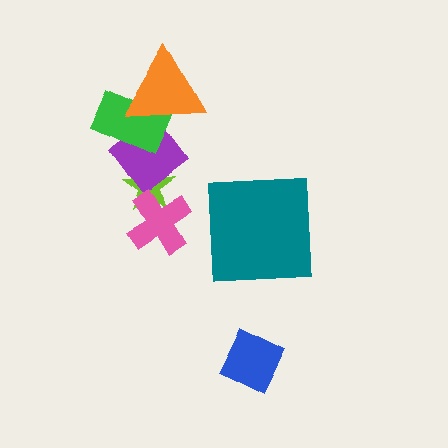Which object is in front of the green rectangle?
The orange triangle is in front of the green rectangle.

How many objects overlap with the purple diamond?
3 objects overlap with the purple diamond.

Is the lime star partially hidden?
Yes, it is partially covered by another shape.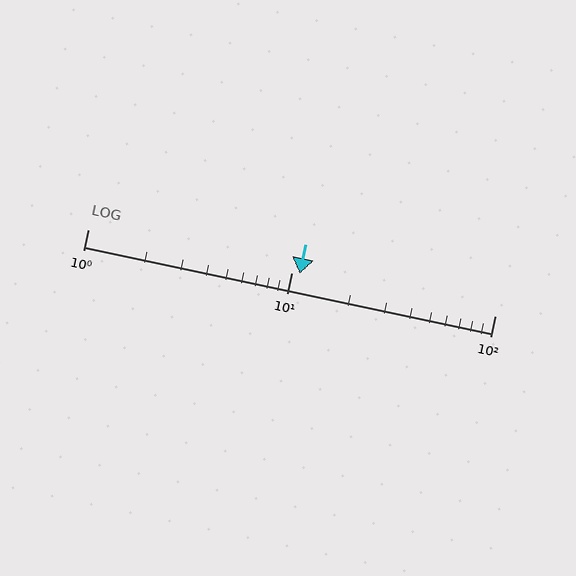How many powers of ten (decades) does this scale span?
The scale spans 2 decades, from 1 to 100.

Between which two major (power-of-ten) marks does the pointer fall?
The pointer is between 10 and 100.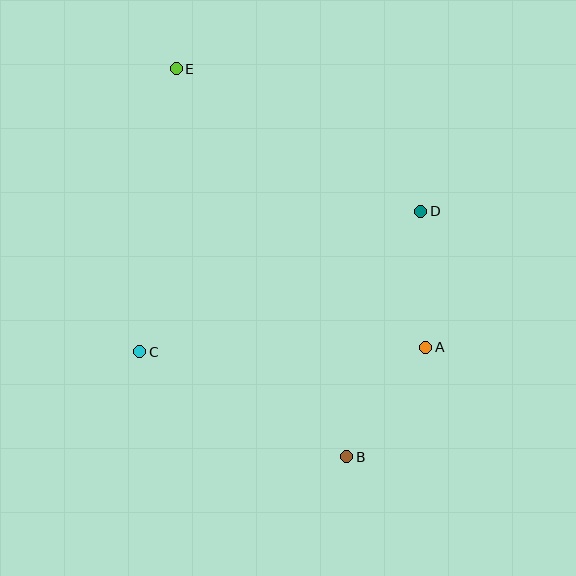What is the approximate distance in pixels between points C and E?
The distance between C and E is approximately 285 pixels.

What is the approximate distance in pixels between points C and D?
The distance between C and D is approximately 314 pixels.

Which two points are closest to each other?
Points A and B are closest to each other.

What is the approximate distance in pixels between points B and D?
The distance between B and D is approximately 257 pixels.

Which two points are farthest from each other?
Points B and E are farthest from each other.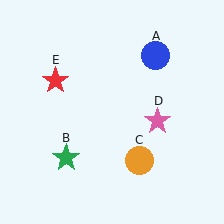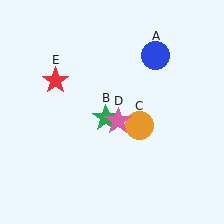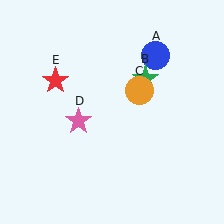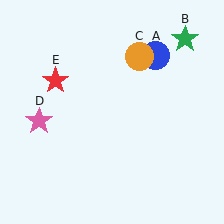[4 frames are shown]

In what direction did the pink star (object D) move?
The pink star (object D) moved left.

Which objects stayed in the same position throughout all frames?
Blue circle (object A) and red star (object E) remained stationary.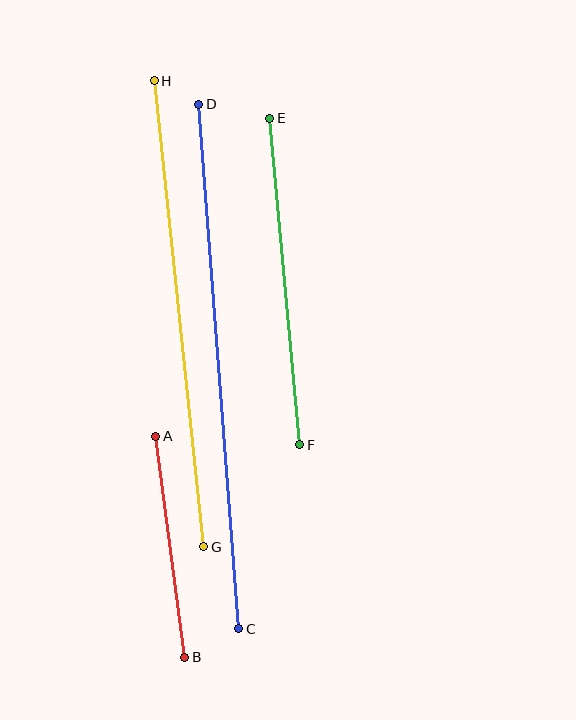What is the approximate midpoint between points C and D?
The midpoint is at approximately (219, 367) pixels.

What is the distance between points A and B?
The distance is approximately 223 pixels.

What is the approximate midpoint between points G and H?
The midpoint is at approximately (179, 314) pixels.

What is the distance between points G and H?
The distance is approximately 469 pixels.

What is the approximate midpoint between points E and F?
The midpoint is at approximately (285, 282) pixels.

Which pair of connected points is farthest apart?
Points C and D are farthest apart.